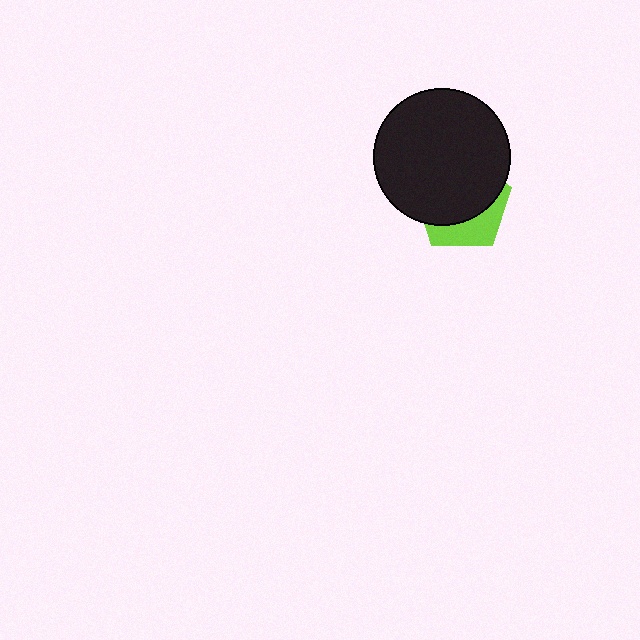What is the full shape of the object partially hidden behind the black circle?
The partially hidden object is a lime pentagon.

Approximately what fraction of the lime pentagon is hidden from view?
Roughly 67% of the lime pentagon is hidden behind the black circle.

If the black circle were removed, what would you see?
You would see the complete lime pentagon.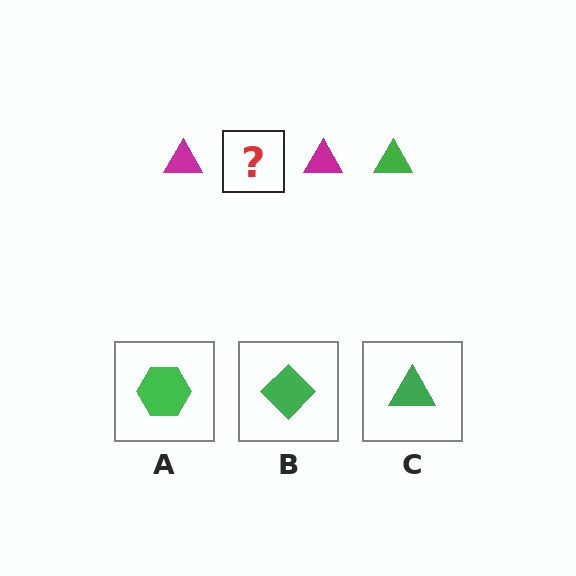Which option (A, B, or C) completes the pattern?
C.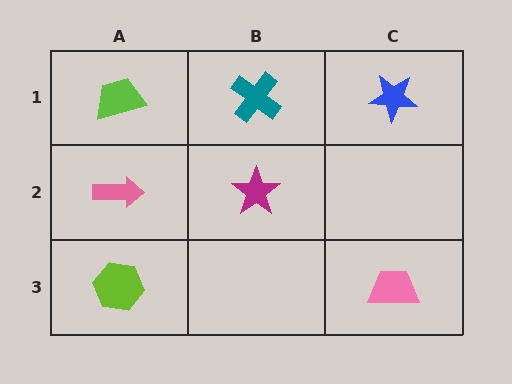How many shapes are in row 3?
2 shapes.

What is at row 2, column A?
A pink arrow.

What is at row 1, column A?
A lime trapezoid.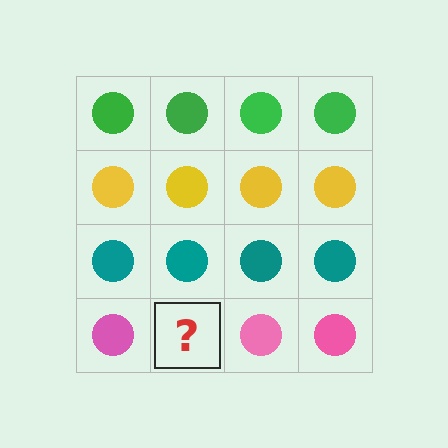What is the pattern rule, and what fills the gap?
The rule is that each row has a consistent color. The gap should be filled with a pink circle.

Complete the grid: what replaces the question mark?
The question mark should be replaced with a pink circle.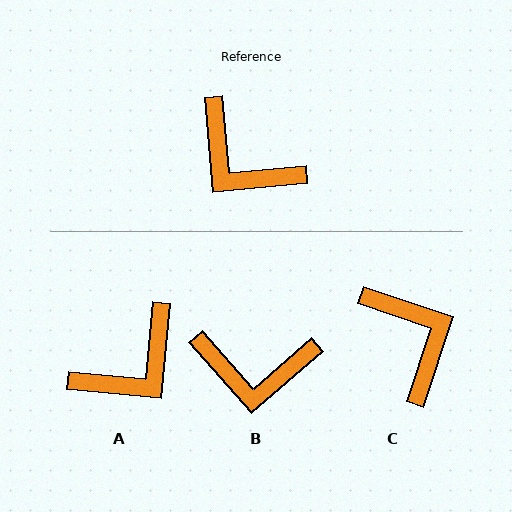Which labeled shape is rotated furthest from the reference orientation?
C, about 156 degrees away.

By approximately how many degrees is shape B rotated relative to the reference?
Approximately 36 degrees counter-clockwise.